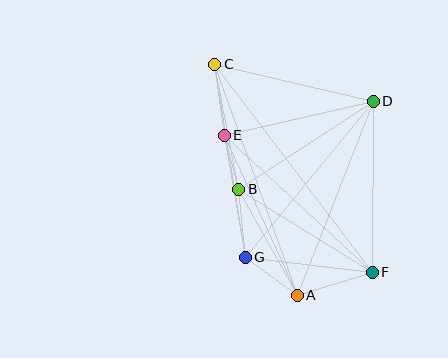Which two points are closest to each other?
Points B and E are closest to each other.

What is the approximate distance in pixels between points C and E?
The distance between C and E is approximately 72 pixels.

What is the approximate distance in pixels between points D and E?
The distance between D and E is approximately 153 pixels.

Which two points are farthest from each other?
Points C and F are farthest from each other.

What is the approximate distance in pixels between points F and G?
The distance between F and G is approximately 128 pixels.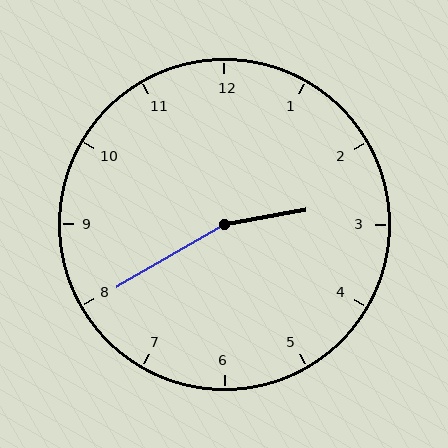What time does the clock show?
2:40.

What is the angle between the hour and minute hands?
Approximately 160 degrees.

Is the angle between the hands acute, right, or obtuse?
It is obtuse.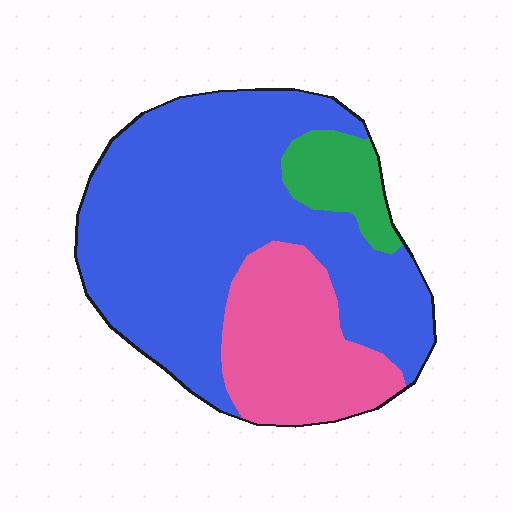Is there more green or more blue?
Blue.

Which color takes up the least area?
Green, at roughly 10%.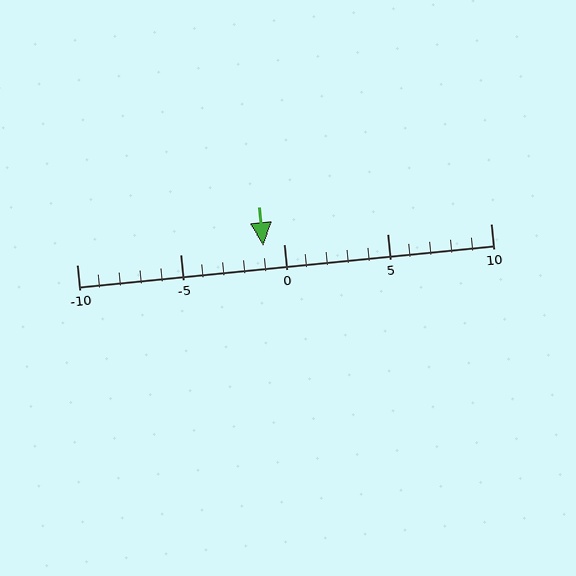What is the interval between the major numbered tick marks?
The major tick marks are spaced 5 units apart.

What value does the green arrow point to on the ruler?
The green arrow points to approximately -1.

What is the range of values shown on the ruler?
The ruler shows values from -10 to 10.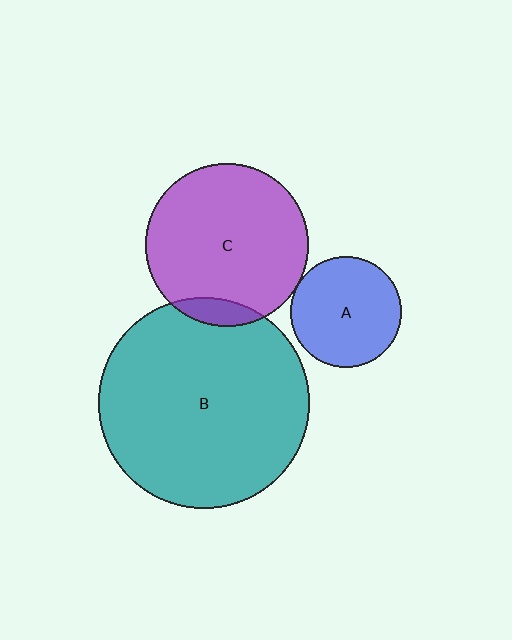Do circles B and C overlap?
Yes.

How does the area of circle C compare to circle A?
Approximately 2.2 times.